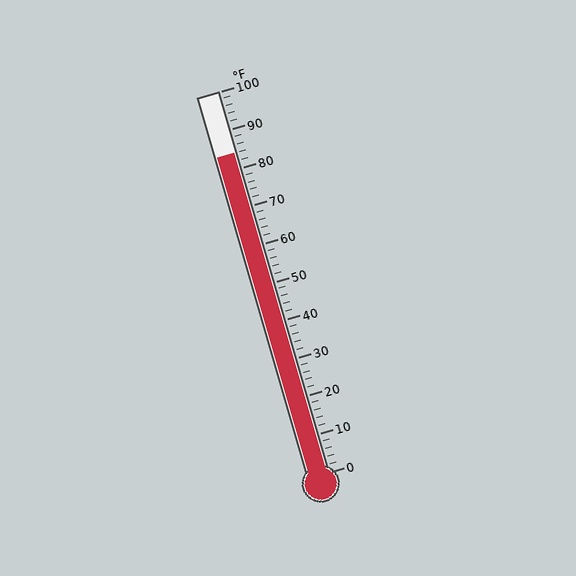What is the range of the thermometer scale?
The thermometer scale ranges from 0°F to 100°F.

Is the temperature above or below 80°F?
The temperature is above 80°F.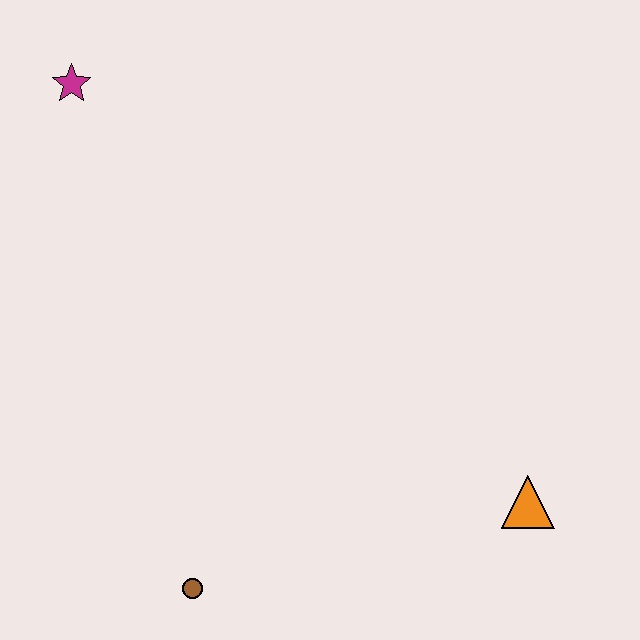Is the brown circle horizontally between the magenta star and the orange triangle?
Yes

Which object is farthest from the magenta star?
The orange triangle is farthest from the magenta star.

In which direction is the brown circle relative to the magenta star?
The brown circle is below the magenta star.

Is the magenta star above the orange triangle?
Yes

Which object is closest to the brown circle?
The orange triangle is closest to the brown circle.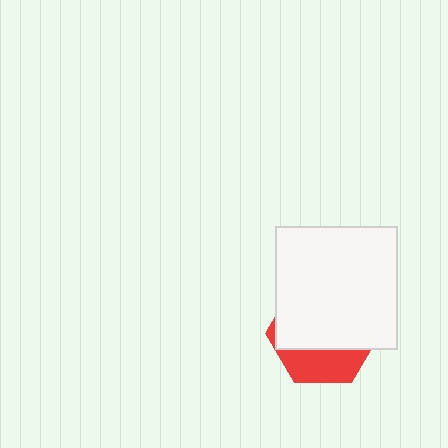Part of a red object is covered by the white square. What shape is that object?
It is a hexagon.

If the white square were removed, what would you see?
You would see the complete red hexagon.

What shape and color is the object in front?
The object in front is a white square.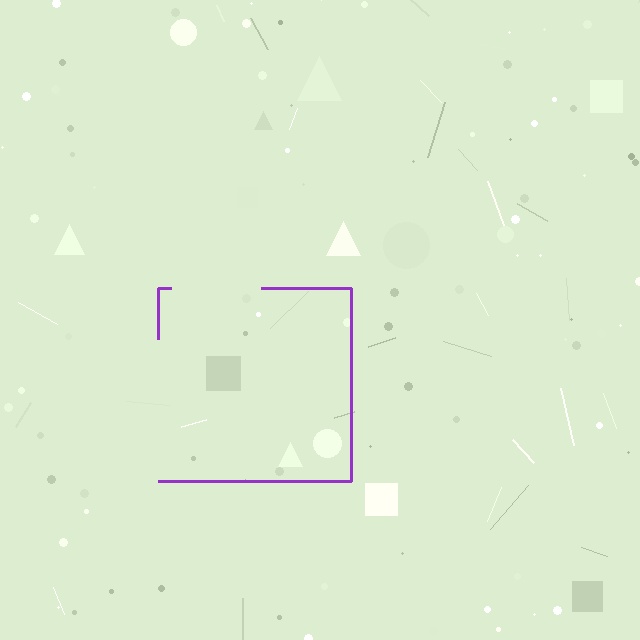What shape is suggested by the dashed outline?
The dashed outline suggests a square.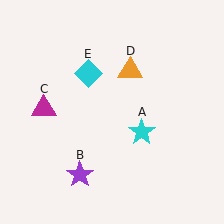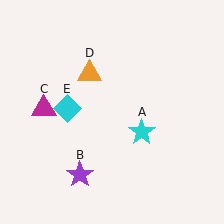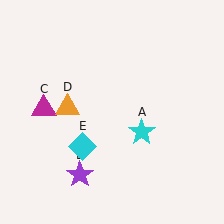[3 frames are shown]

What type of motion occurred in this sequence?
The orange triangle (object D), cyan diamond (object E) rotated counterclockwise around the center of the scene.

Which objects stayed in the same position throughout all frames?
Cyan star (object A) and purple star (object B) and magenta triangle (object C) remained stationary.